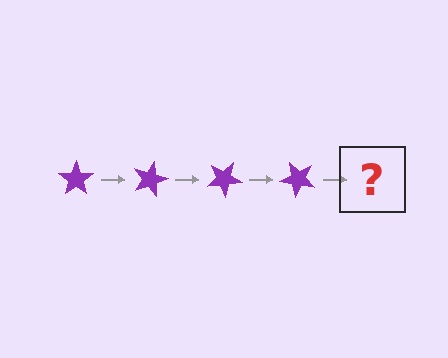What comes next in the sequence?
The next element should be a purple star rotated 60 degrees.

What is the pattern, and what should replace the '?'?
The pattern is that the star rotates 15 degrees each step. The '?' should be a purple star rotated 60 degrees.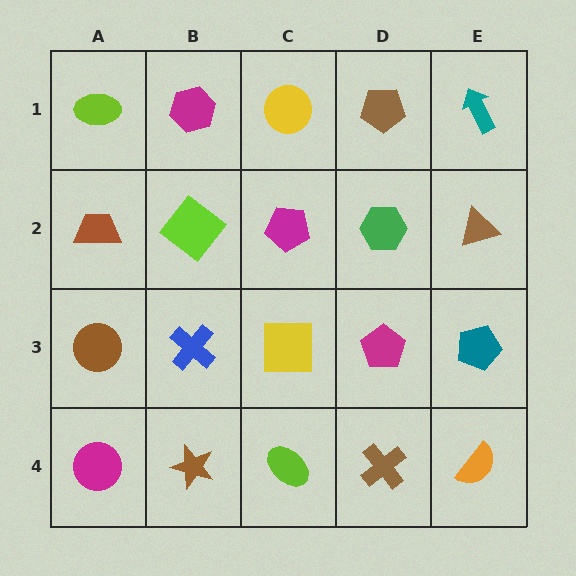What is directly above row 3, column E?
A brown triangle.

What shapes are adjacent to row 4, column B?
A blue cross (row 3, column B), a magenta circle (row 4, column A), a lime ellipse (row 4, column C).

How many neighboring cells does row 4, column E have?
2.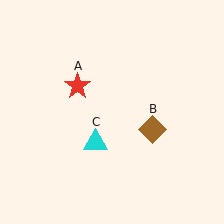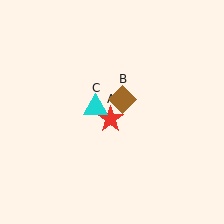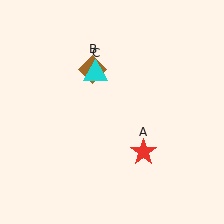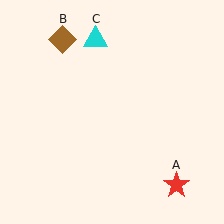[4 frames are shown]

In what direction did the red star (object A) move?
The red star (object A) moved down and to the right.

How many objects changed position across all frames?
3 objects changed position: red star (object A), brown diamond (object B), cyan triangle (object C).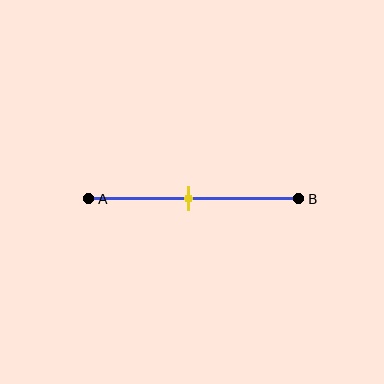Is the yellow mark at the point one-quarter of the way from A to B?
No, the mark is at about 45% from A, not at the 25% one-quarter point.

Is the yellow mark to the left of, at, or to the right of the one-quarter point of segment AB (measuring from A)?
The yellow mark is to the right of the one-quarter point of segment AB.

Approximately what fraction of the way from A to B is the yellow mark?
The yellow mark is approximately 45% of the way from A to B.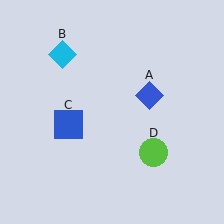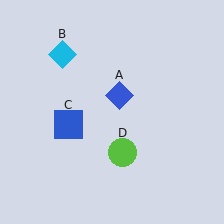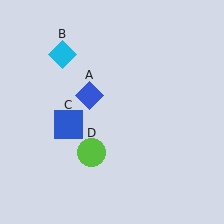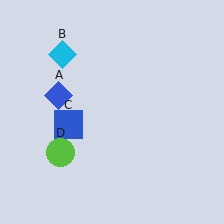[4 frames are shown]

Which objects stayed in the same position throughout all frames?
Cyan diamond (object B) and blue square (object C) remained stationary.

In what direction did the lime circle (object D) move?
The lime circle (object D) moved left.